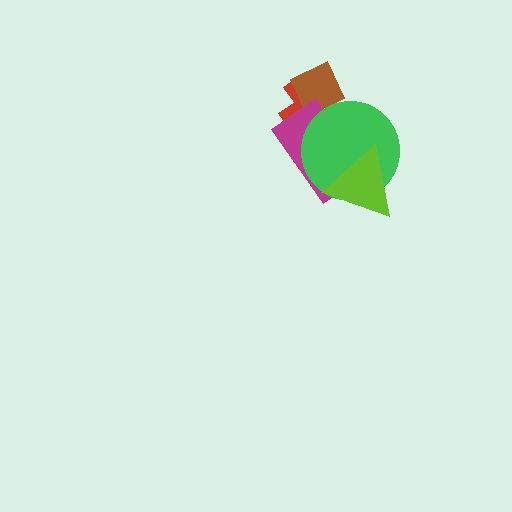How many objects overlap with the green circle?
4 objects overlap with the green circle.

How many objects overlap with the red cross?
3 objects overlap with the red cross.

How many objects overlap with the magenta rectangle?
4 objects overlap with the magenta rectangle.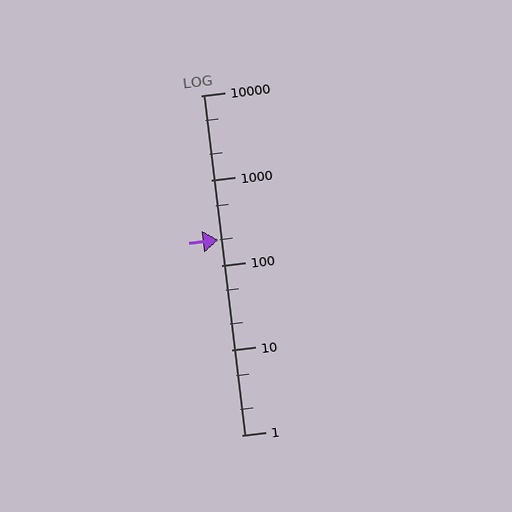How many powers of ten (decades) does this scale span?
The scale spans 4 decades, from 1 to 10000.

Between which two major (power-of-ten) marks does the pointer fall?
The pointer is between 100 and 1000.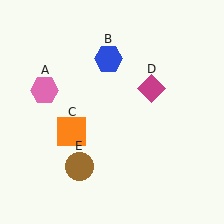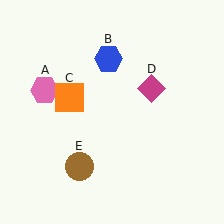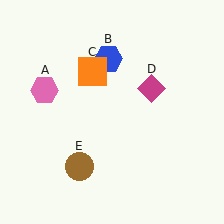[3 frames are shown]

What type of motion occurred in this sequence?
The orange square (object C) rotated clockwise around the center of the scene.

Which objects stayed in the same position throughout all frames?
Pink hexagon (object A) and blue hexagon (object B) and magenta diamond (object D) and brown circle (object E) remained stationary.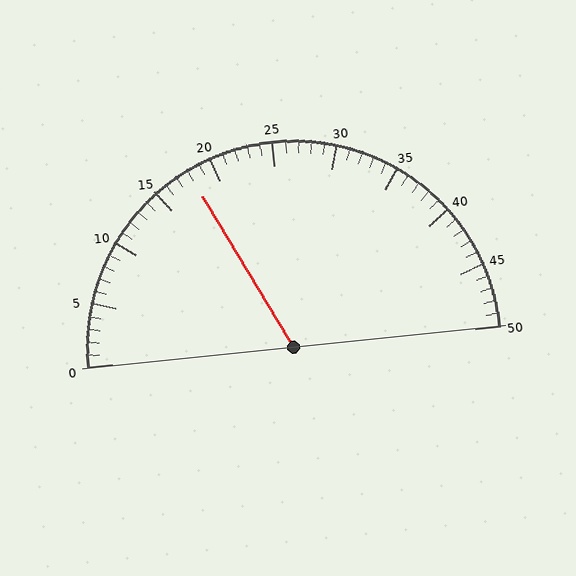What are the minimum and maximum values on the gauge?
The gauge ranges from 0 to 50.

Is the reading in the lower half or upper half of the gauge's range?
The reading is in the lower half of the range (0 to 50).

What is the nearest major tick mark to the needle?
The nearest major tick mark is 20.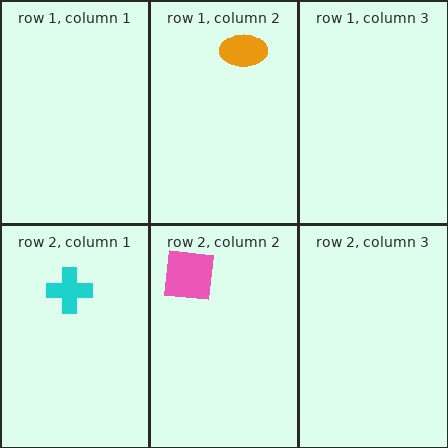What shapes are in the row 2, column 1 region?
The cyan cross.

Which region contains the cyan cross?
The row 2, column 1 region.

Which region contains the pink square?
The row 2, column 2 region.